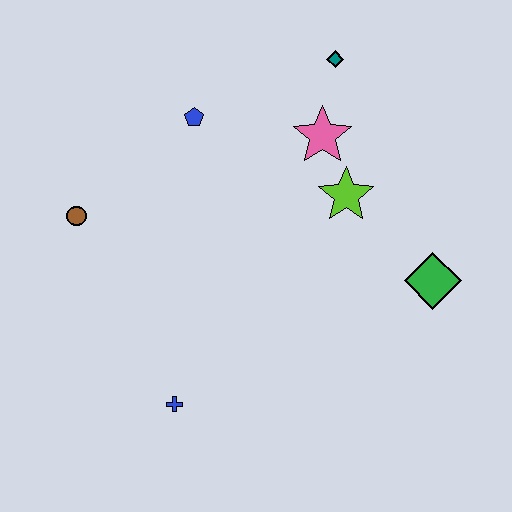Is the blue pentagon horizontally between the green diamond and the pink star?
No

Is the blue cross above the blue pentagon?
No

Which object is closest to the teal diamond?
The pink star is closest to the teal diamond.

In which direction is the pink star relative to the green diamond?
The pink star is above the green diamond.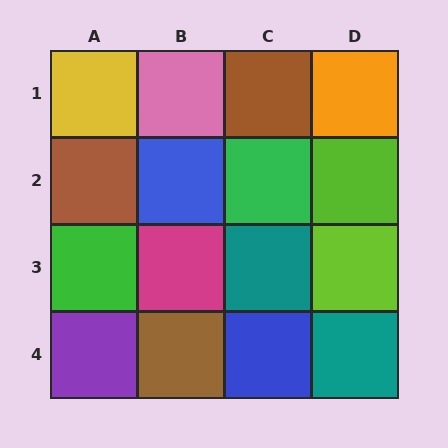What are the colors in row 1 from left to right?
Yellow, pink, brown, orange.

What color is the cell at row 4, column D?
Teal.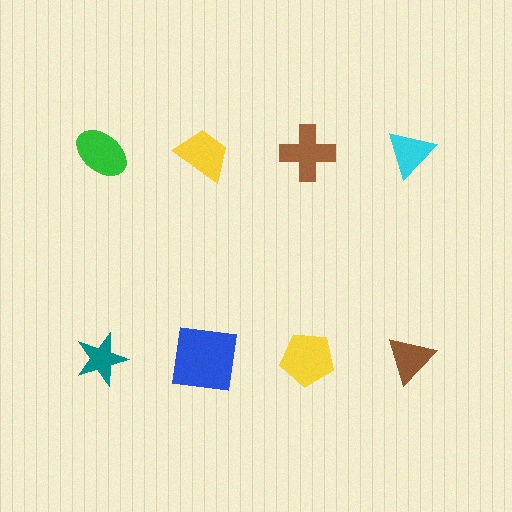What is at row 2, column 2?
A blue square.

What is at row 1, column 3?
A brown cross.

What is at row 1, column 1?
A green ellipse.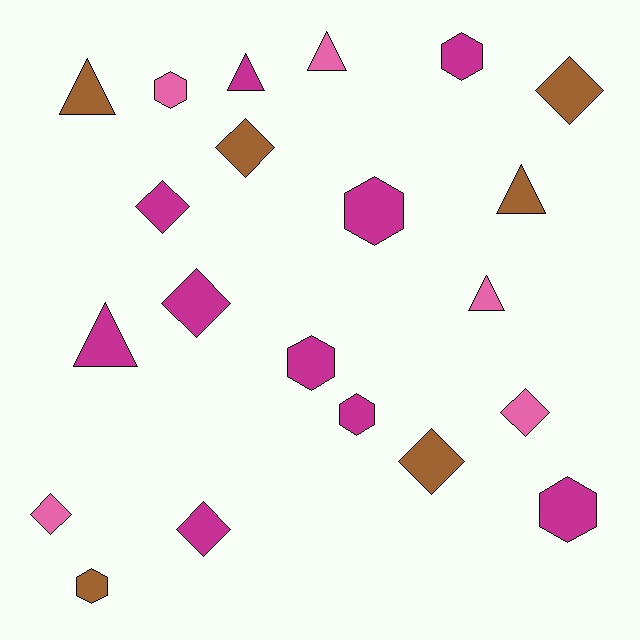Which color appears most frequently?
Magenta, with 10 objects.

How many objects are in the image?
There are 21 objects.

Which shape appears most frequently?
Diamond, with 8 objects.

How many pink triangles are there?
There are 2 pink triangles.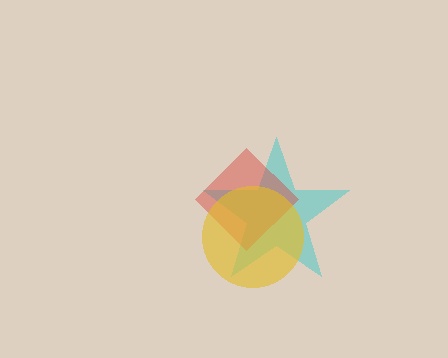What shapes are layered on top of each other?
The layered shapes are: a cyan star, a red diamond, a yellow circle.